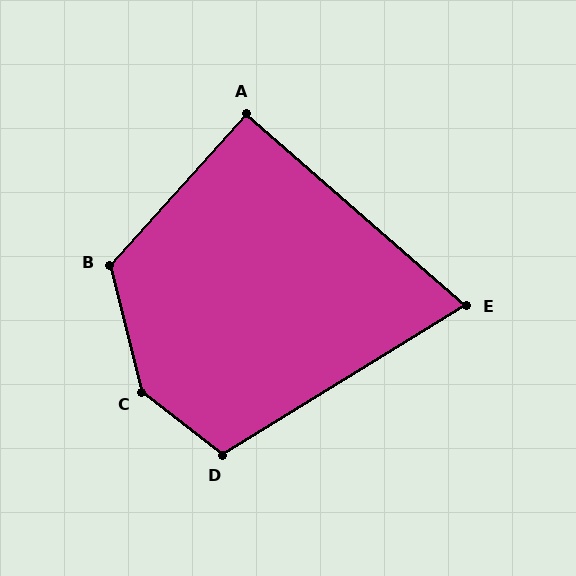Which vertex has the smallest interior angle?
E, at approximately 73 degrees.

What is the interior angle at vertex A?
Approximately 91 degrees (approximately right).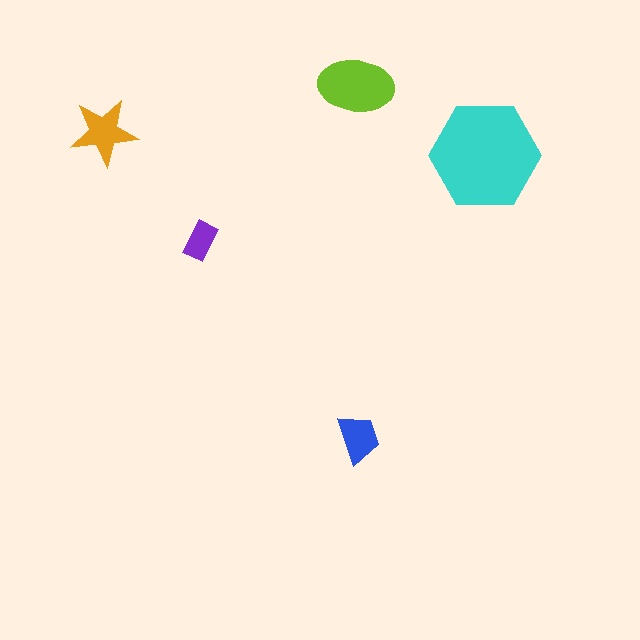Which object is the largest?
The cyan hexagon.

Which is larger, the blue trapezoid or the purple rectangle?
The blue trapezoid.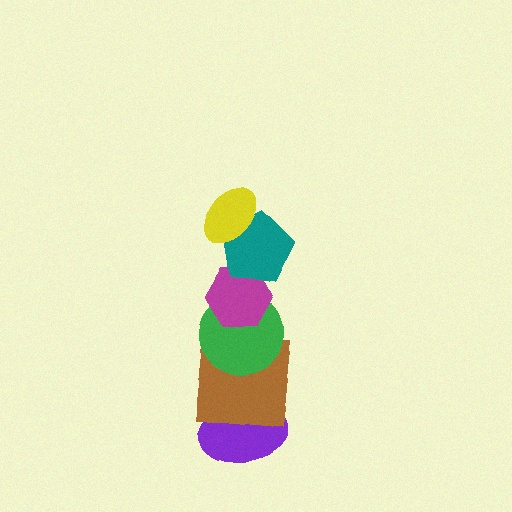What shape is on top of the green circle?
The magenta hexagon is on top of the green circle.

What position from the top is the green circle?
The green circle is 4th from the top.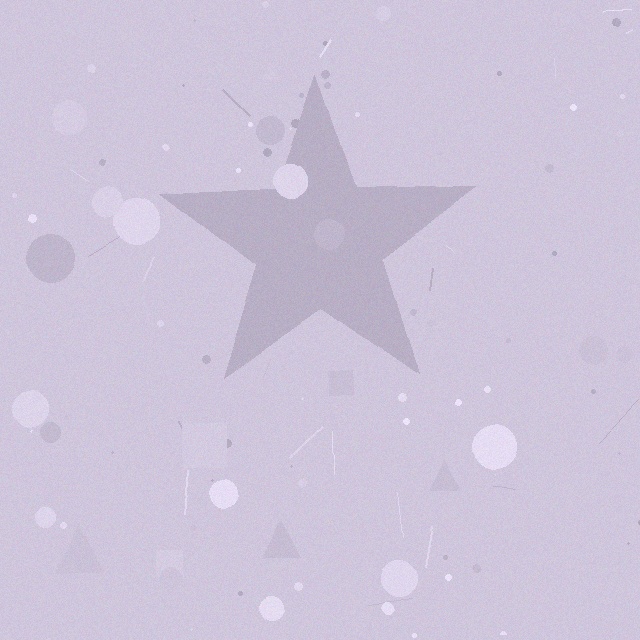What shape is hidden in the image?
A star is hidden in the image.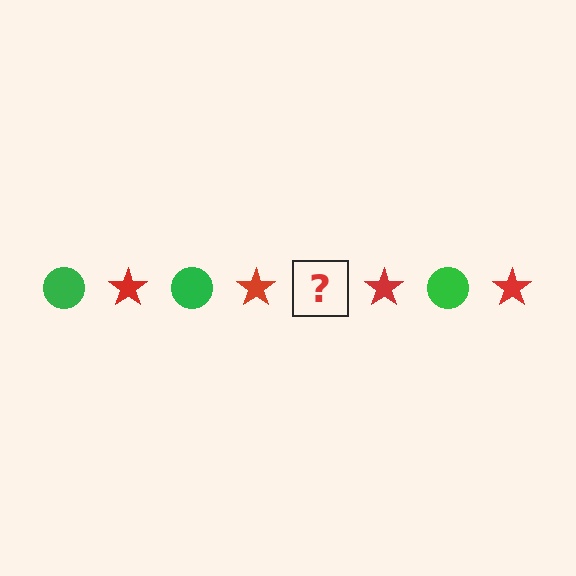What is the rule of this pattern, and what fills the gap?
The rule is that the pattern alternates between green circle and red star. The gap should be filled with a green circle.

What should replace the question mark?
The question mark should be replaced with a green circle.